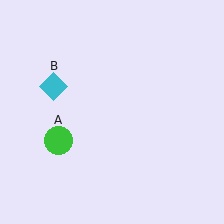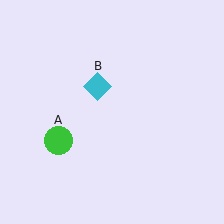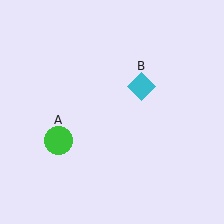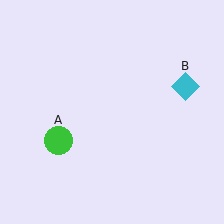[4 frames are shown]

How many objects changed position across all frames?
1 object changed position: cyan diamond (object B).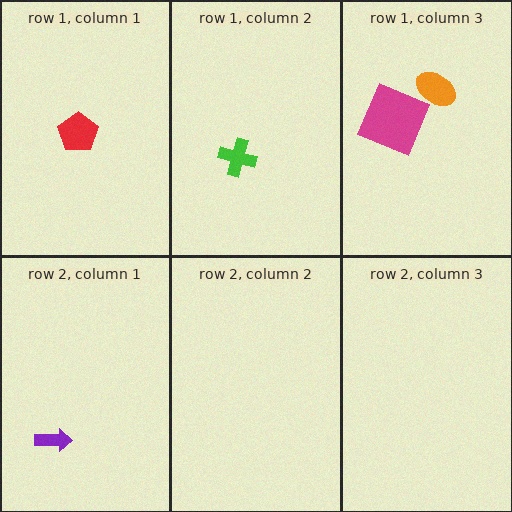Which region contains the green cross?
The row 1, column 2 region.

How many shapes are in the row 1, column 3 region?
2.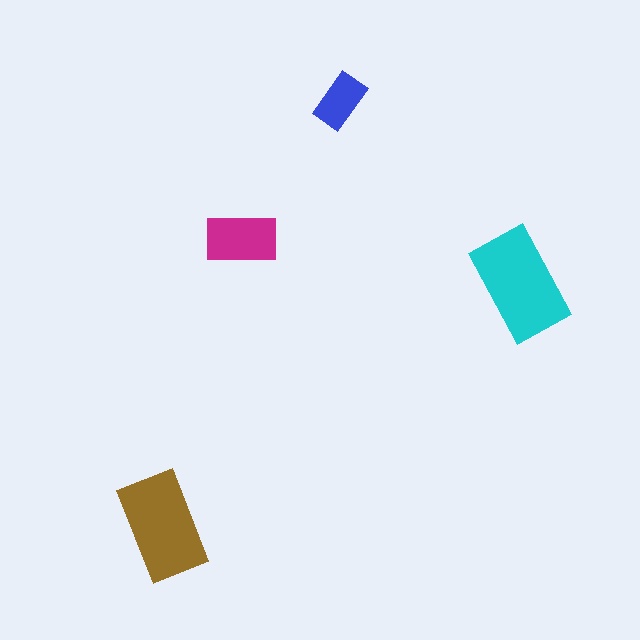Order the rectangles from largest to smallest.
the cyan one, the brown one, the magenta one, the blue one.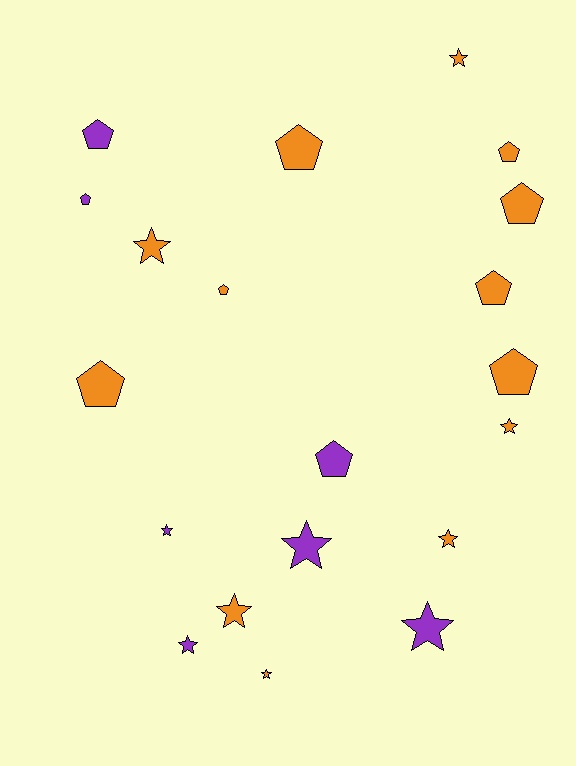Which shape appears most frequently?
Star, with 10 objects.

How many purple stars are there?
There are 4 purple stars.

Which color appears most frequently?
Orange, with 13 objects.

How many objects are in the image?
There are 20 objects.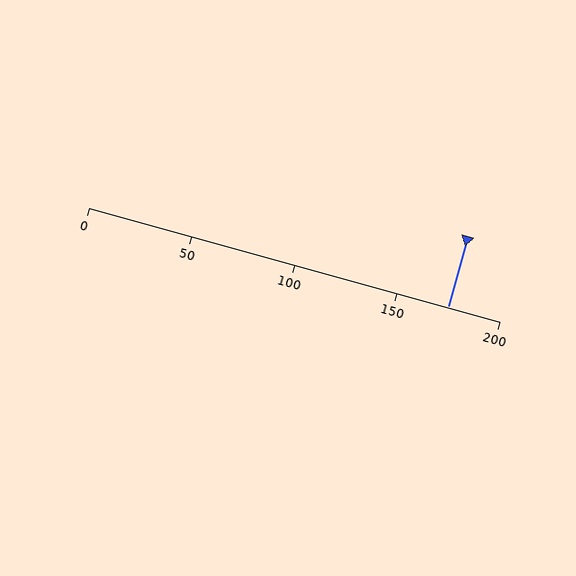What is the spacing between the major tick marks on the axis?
The major ticks are spaced 50 apart.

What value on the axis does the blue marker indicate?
The marker indicates approximately 175.